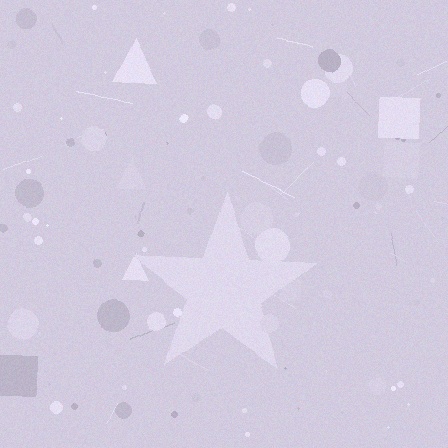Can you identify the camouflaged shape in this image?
The camouflaged shape is a star.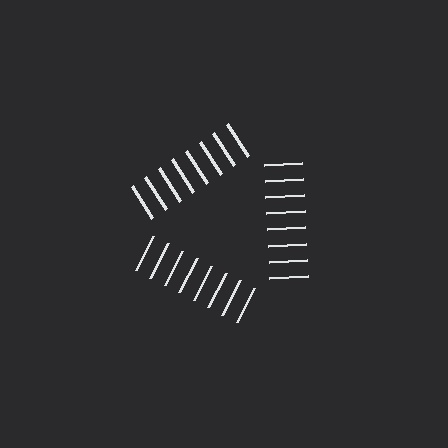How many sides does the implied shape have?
3 sides — the line-ends trace a triangle.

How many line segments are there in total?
24 — 8 along each of the 3 edges.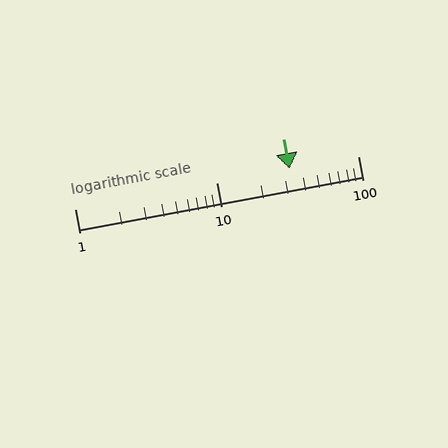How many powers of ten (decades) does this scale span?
The scale spans 2 decades, from 1 to 100.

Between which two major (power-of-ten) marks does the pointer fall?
The pointer is between 10 and 100.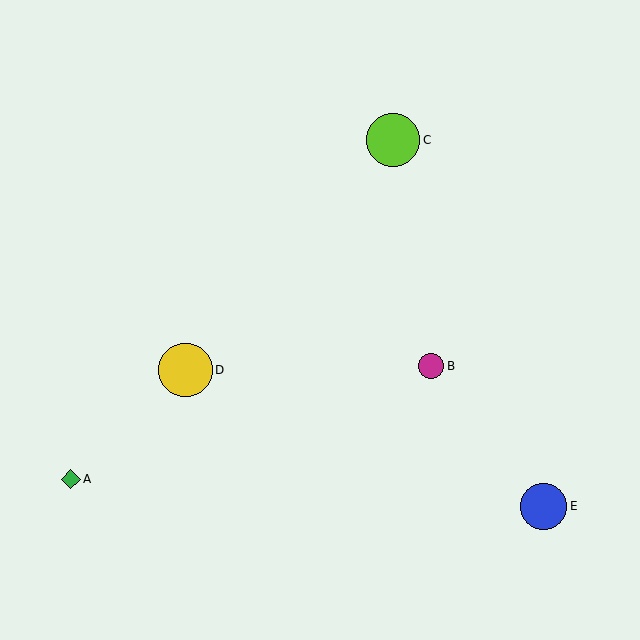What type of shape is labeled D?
Shape D is a yellow circle.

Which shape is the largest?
The yellow circle (labeled D) is the largest.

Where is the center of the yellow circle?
The center of the yellow circle is at (186, 370).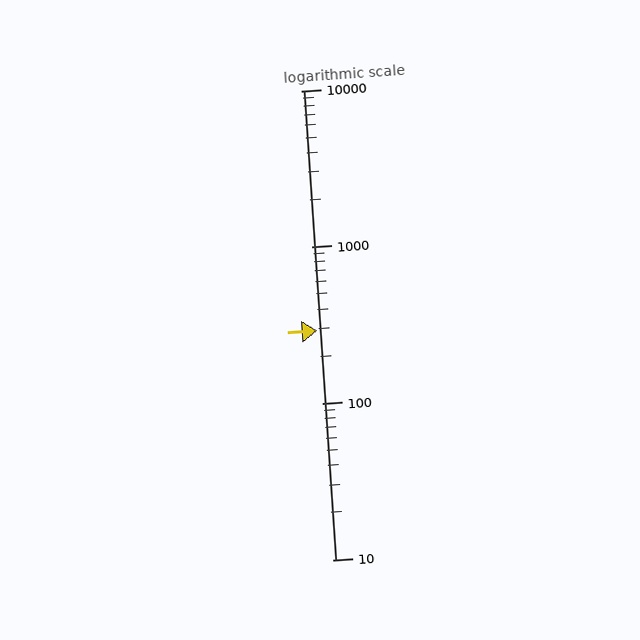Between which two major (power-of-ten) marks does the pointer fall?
The pointer is between 100 and 1000.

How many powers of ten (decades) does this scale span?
The scale spans 3 decades, from 10 to 10000.